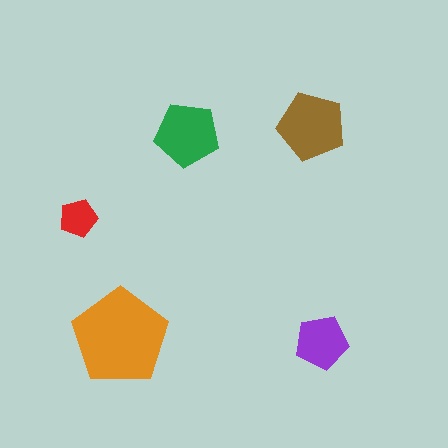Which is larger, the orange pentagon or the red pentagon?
The orange one.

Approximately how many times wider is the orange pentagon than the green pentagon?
About 1.5 times wider.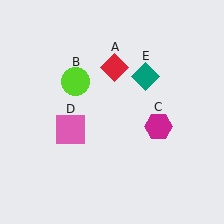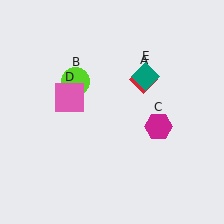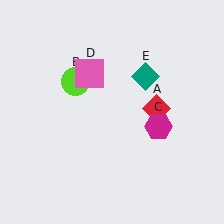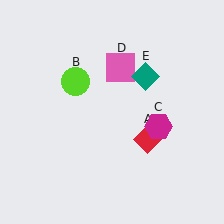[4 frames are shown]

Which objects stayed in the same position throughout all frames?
Lime circle (object B) and magenta hexagon (object C) and teal diamond (object E) remained stationary.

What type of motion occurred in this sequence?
The red diamond (object A), pink square (object D) rotated clockwise around the center of the scene.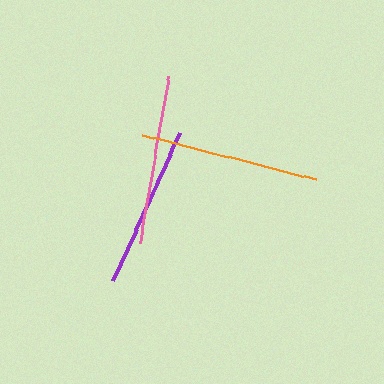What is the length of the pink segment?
The pink segment is approximately 169 pixels long.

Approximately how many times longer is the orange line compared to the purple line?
The orange line is approximately 1.1 times the length of the purple line.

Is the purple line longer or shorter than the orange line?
The orange line is longer than the purple line.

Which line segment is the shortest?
The purple line is the shortest at approximately 163 pixels.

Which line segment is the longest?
The orange line is the longest at approximately 179 pixels.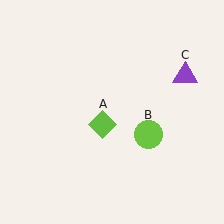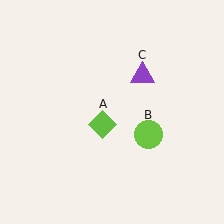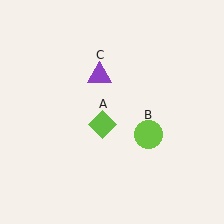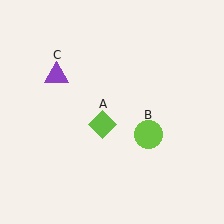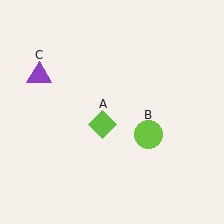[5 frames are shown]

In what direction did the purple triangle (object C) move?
The purple triangle (object C) moved left.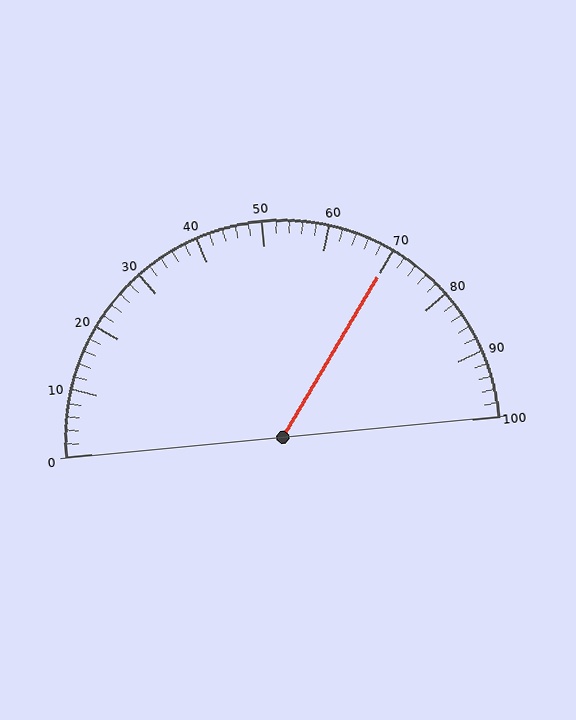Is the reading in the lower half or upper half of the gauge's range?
The reading is in the upper half of the range (0 to 100).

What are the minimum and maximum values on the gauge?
The gauge ranges from 0 to 100.